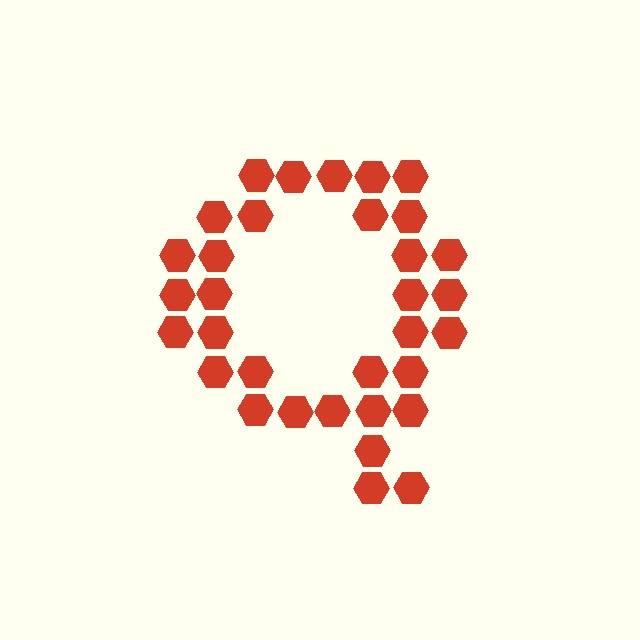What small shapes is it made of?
It is made of small hexagons.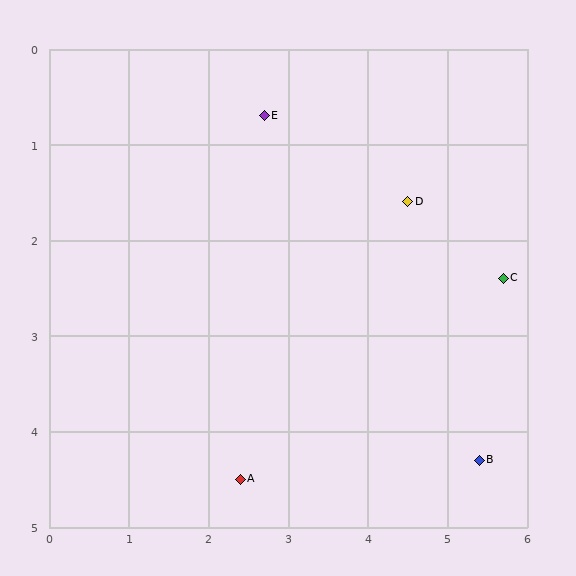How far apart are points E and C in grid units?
Points E and C are about 3.4 grid units apart.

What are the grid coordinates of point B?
Point B is at approximately (5.4, 4.3).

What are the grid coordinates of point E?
Point E is at approximately (2.7, 0.7).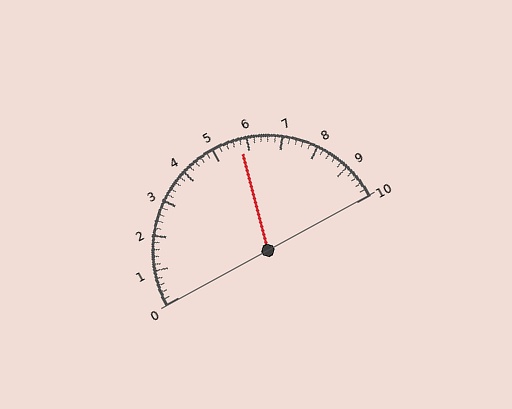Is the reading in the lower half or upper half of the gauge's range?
The reading is in the upper half of the range (0 to 10).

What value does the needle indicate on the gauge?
The needle indicates approximately 5.8.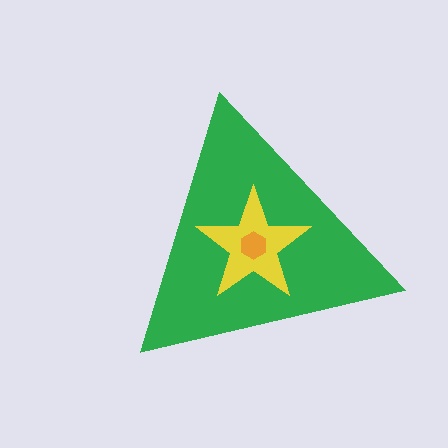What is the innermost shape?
The orange hexagon.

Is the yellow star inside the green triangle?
Yes.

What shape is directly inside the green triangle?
The yellow star.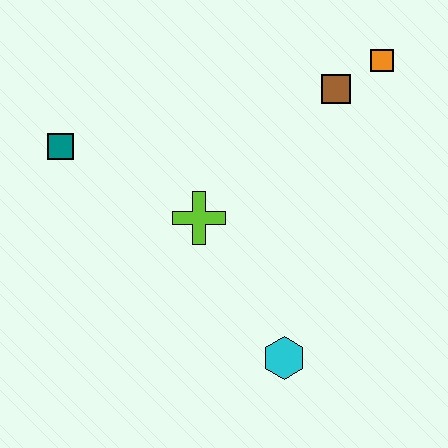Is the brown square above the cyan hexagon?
Yes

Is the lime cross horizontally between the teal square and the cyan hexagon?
Yes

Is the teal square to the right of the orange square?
No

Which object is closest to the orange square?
The brown square is closest to the orange square.